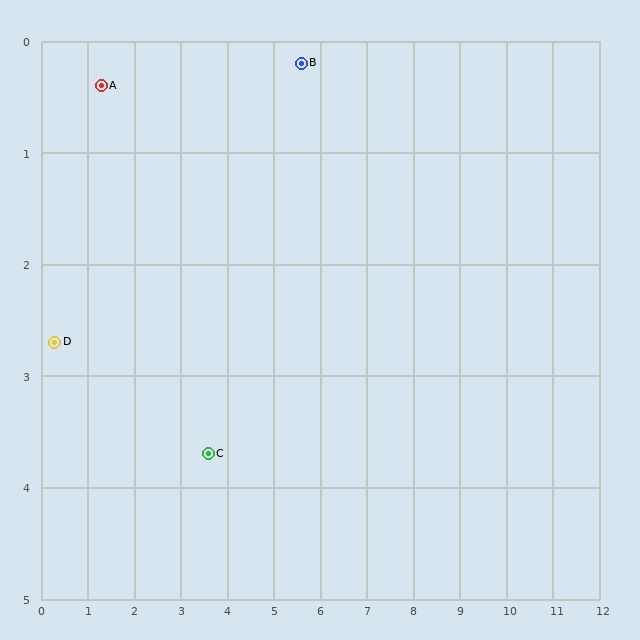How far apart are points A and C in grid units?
Points A and C are about 4.0 grid units apart.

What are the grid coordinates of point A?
Point A is at approximately (1.3, 0.4).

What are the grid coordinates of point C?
Point C is at approximately (3.6, 3.7).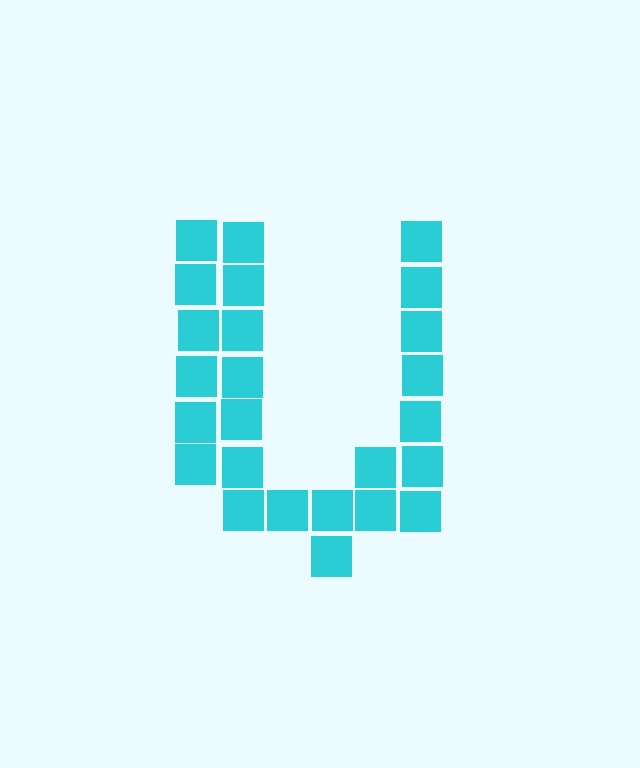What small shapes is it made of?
It is made of small squares.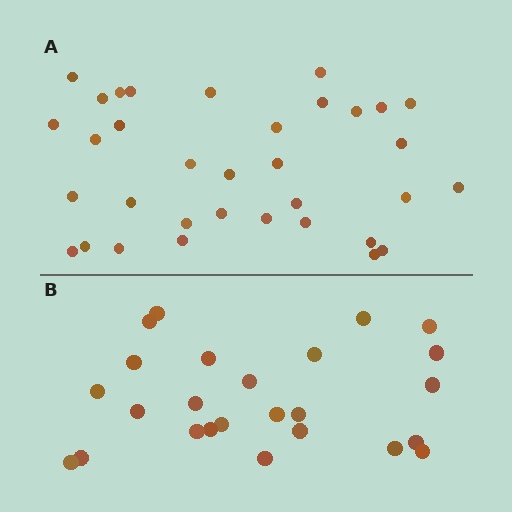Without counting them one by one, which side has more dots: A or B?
Region A (the top region) has more dots.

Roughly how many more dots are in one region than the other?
Region A has roughly 8 or so more dots than region B.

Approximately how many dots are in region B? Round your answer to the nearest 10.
About 20 dots. (The exact count is 25, which rounds to 20.)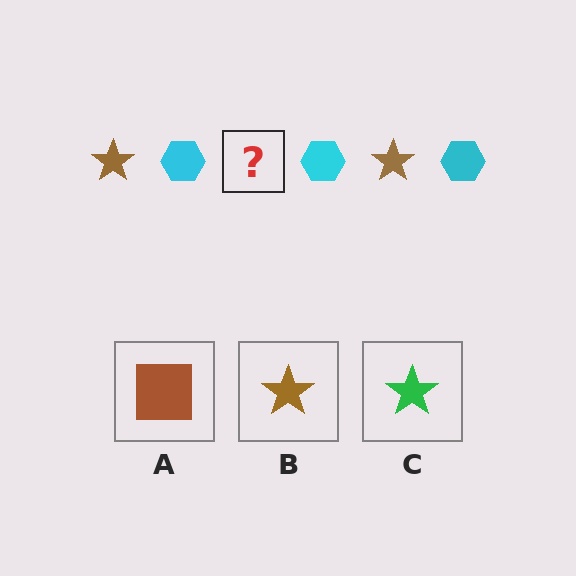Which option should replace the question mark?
Option B.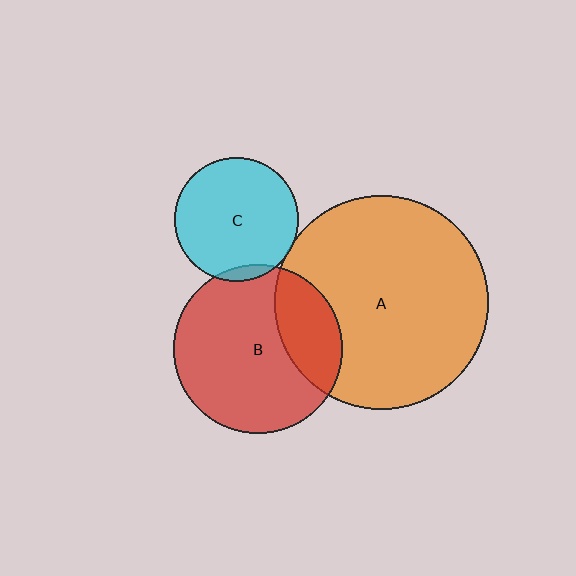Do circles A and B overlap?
Yes.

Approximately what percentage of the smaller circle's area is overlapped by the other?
Approximately 25%.